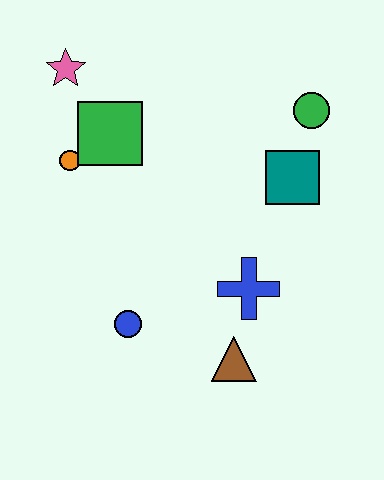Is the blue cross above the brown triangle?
Yes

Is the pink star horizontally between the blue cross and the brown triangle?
No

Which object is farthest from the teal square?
The pink star is farthest from the teal square.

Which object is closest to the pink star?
The green square is closest to the pink star.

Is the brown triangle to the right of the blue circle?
Yes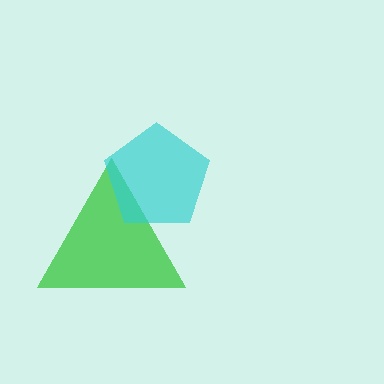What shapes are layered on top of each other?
The layered shapes are: a green triangle, a cyan pentagon.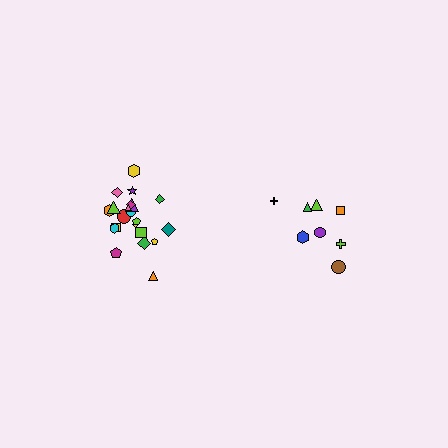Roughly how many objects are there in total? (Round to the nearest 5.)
Roughly 30 objects in total.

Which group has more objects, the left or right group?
The left group.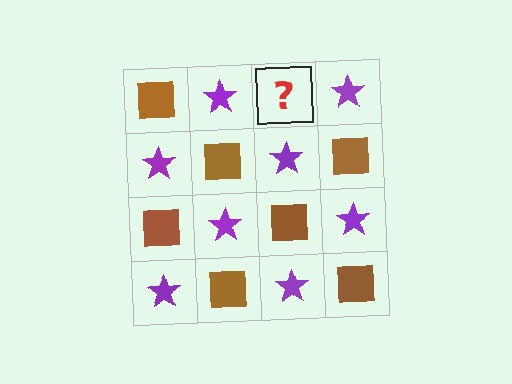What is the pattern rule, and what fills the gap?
The rule is that it alternates brown square and purple star in a checkerboard pattern. The gap should be filled with a brown square.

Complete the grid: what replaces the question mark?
The question mark should be replaced with a brown square.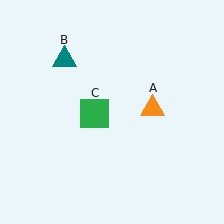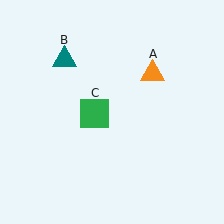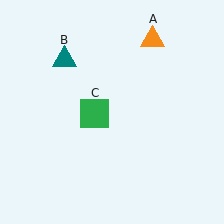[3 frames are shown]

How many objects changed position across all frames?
1 object changed position: orange triangle (object A).